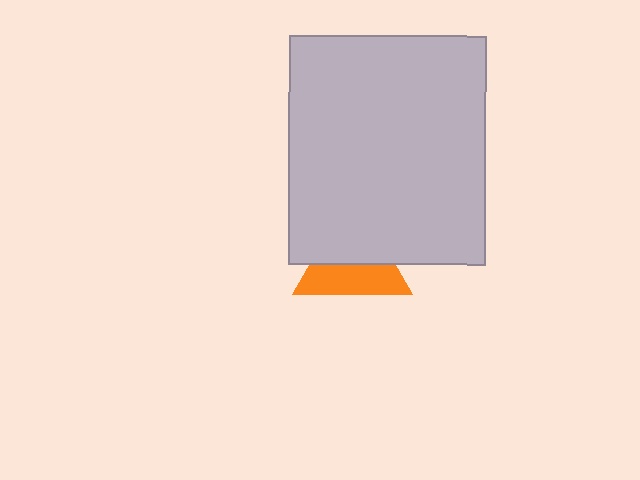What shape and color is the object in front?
The object in front is a light gray rectangle.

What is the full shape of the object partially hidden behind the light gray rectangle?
The partially hidden object is an orange triangle.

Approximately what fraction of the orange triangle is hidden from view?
Roughly 51% of the orange triangle is hidden behind the light gray rectangle.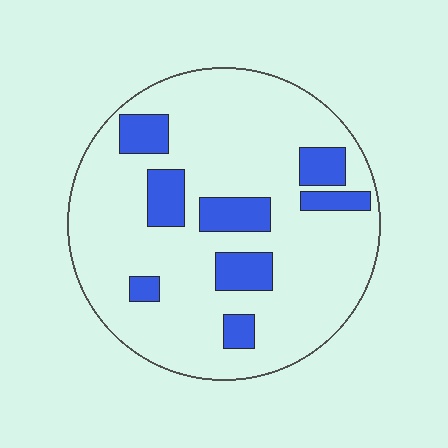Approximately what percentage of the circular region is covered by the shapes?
Approximately 20%.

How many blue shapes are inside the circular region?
8.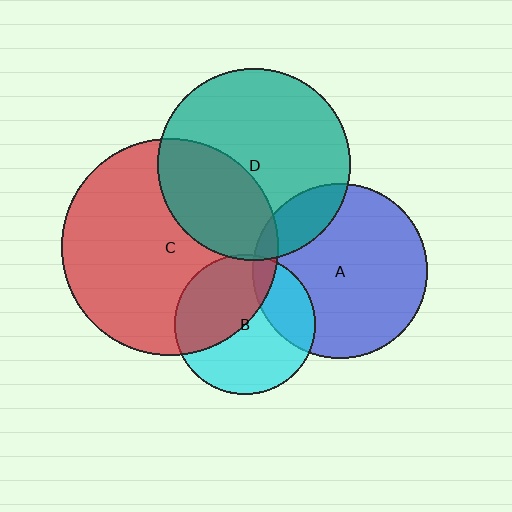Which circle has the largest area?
Circle C (red).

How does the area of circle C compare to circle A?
Approximately 1.5 times.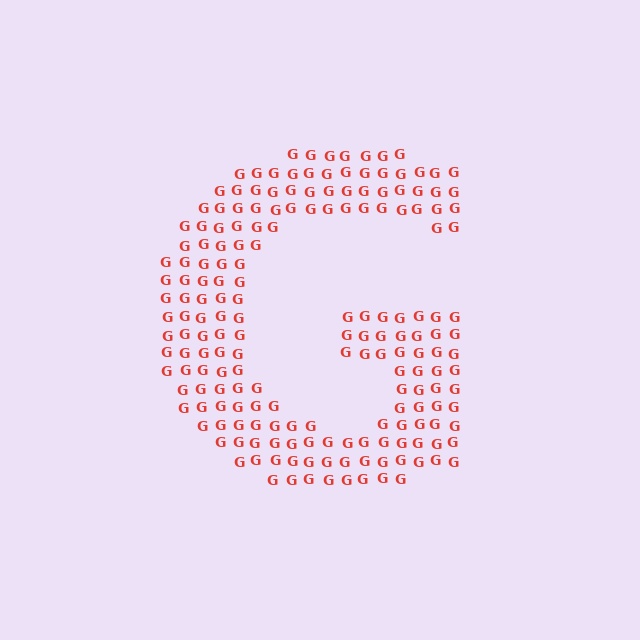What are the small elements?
The small elements are letter G's.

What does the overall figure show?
The overall figure shows the letter G.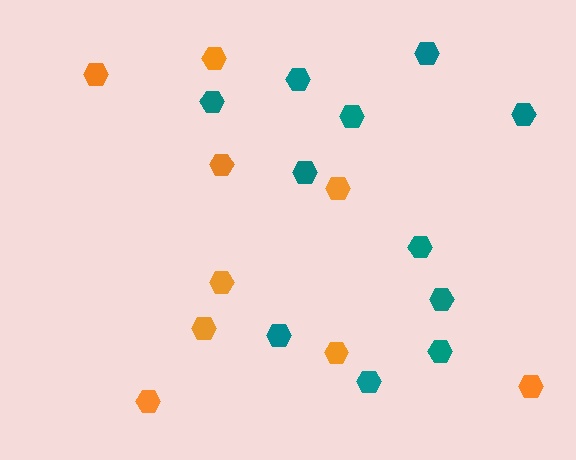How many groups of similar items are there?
There are 2 groups: one group of orange hexagons (9) and one group of teal hexagons (11).